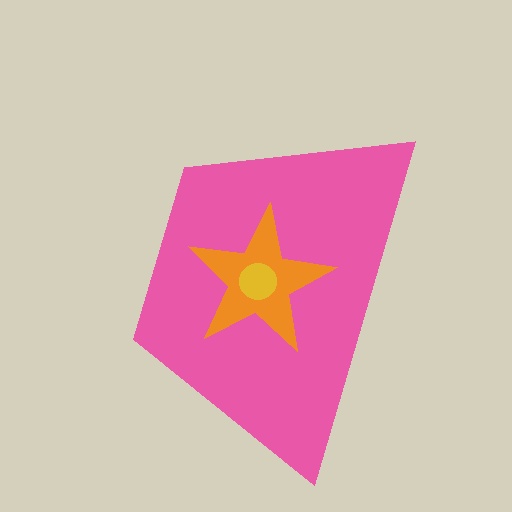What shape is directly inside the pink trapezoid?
The orange star.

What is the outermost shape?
The pink trapezoid.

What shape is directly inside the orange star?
The yellow circle.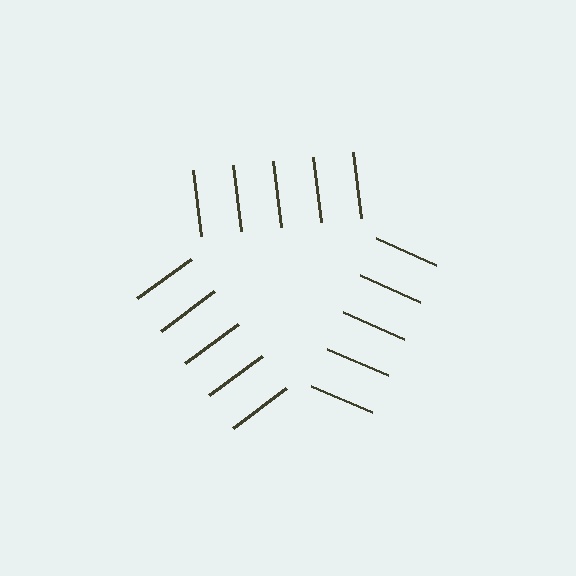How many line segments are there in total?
15 — 5 along each of the 3 edges.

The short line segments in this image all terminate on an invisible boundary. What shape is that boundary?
An illusory triangle — the line segments terminate on its edges but no continuous stroke is drawn.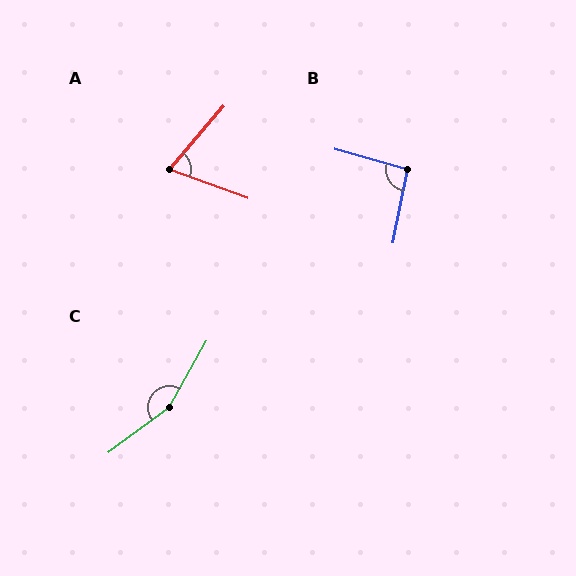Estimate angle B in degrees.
Approximately 95 degrees.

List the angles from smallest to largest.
A (69°), B (95°), C (156°).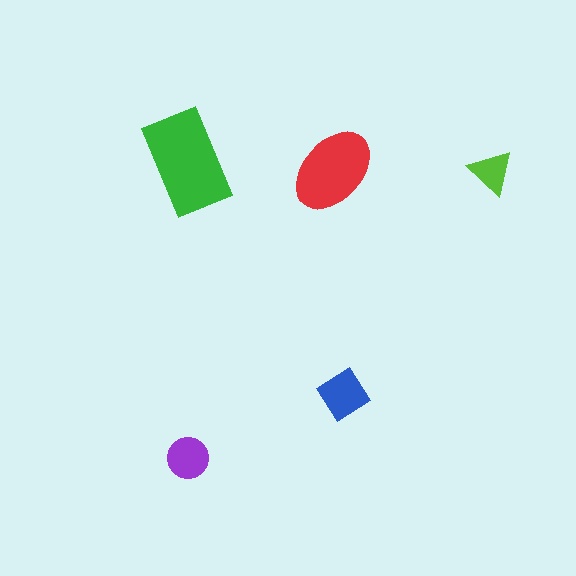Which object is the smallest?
The lime triangle.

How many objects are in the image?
There are 5 objects in the image.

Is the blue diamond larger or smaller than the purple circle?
Larger.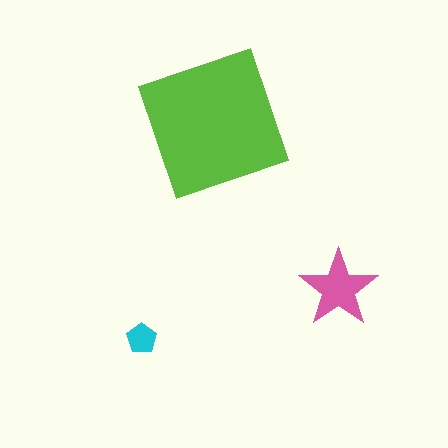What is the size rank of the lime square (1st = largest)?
1st.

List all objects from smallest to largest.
The cyan pentagon, the pink star, the lime square.